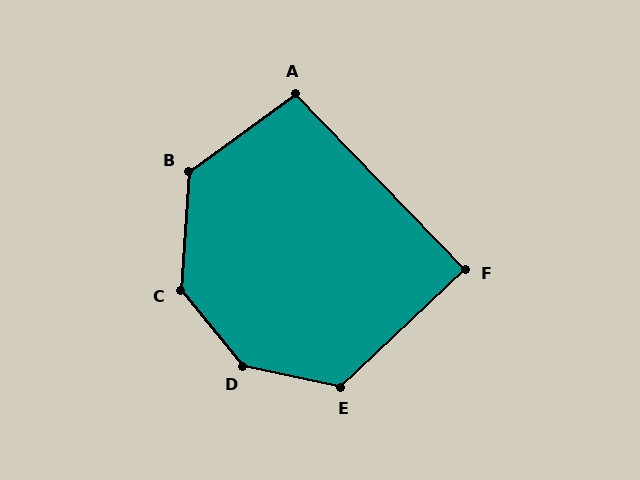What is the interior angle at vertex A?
Approximately 98 degrees (obtuse).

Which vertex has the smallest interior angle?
F, at approximately 89 degrees.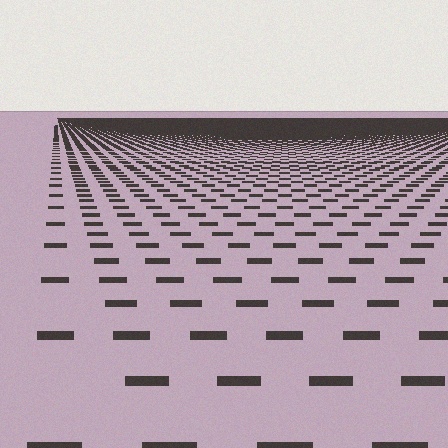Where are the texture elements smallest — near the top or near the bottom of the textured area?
Near the top.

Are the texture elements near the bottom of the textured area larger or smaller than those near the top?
Larger. Near the bottom, elements are closer to the viewer and appear at a bigger on-screen size.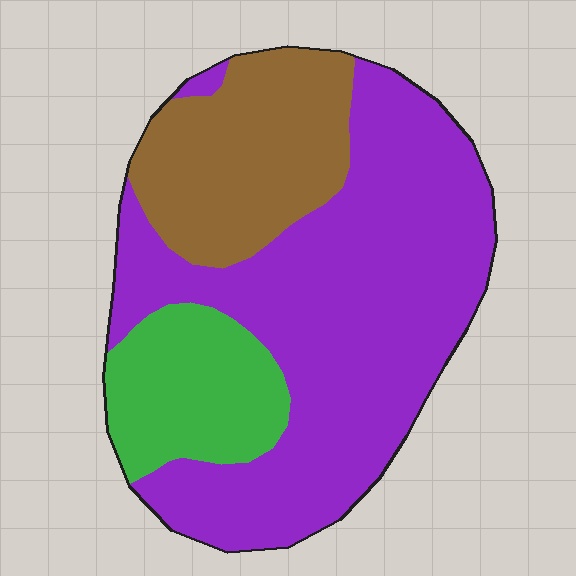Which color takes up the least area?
Green, at roughly 15%.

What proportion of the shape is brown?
Brown takes up less than a quarter of the shape.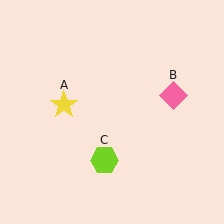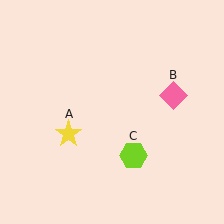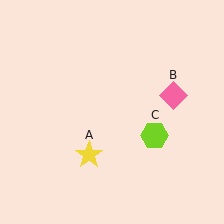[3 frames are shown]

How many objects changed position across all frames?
2 objects changed position: yellow star (object A), lime hexagon (object C).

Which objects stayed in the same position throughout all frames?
Pink diamond (object B) remained stationary.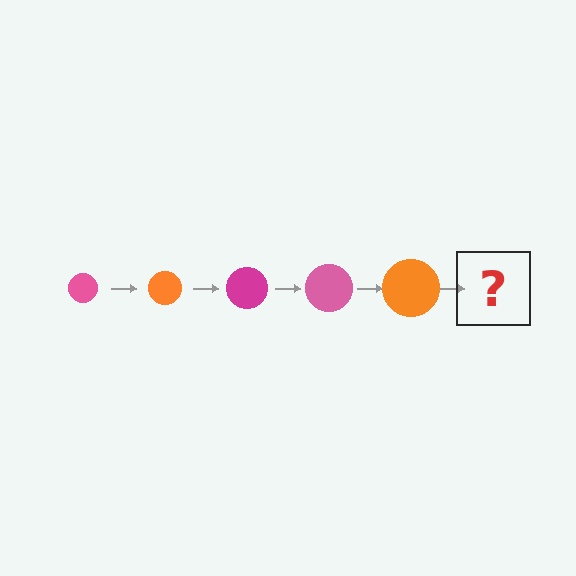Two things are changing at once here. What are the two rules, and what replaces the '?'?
The two rules are that the circle grows larger each step and the color cycles through pink, orange, and magenta. The '?' should be a magenta circle, larger than the previous one.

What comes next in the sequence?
The next element should be a magenta circle, larger than the previous one.